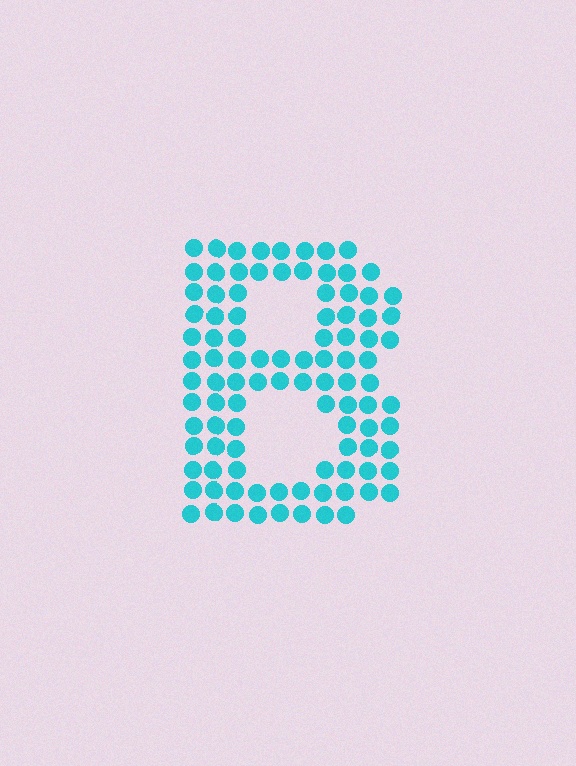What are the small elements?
The small elements are circles.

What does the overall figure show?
The overall figure shows the letter B.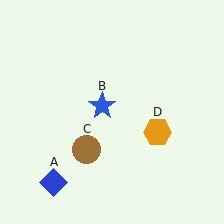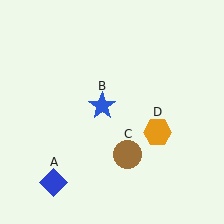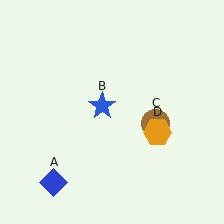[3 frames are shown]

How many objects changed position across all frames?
1 object changed position: brown circle (object C).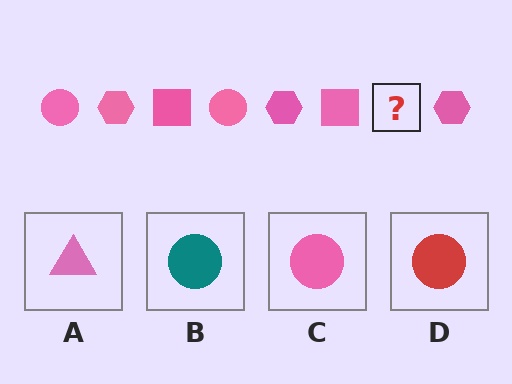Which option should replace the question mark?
Option C.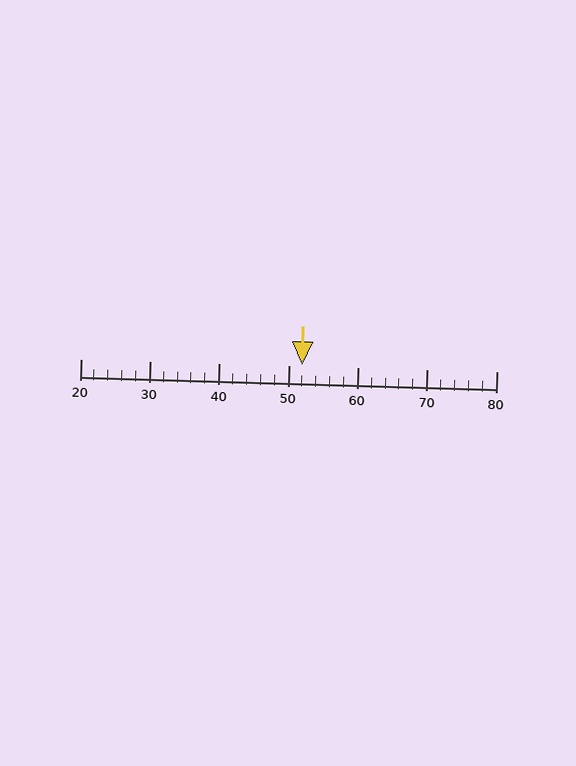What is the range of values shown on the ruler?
The ruler shows values from 20 to 80.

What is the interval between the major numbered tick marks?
The major tick marks are spaced 10 units apart.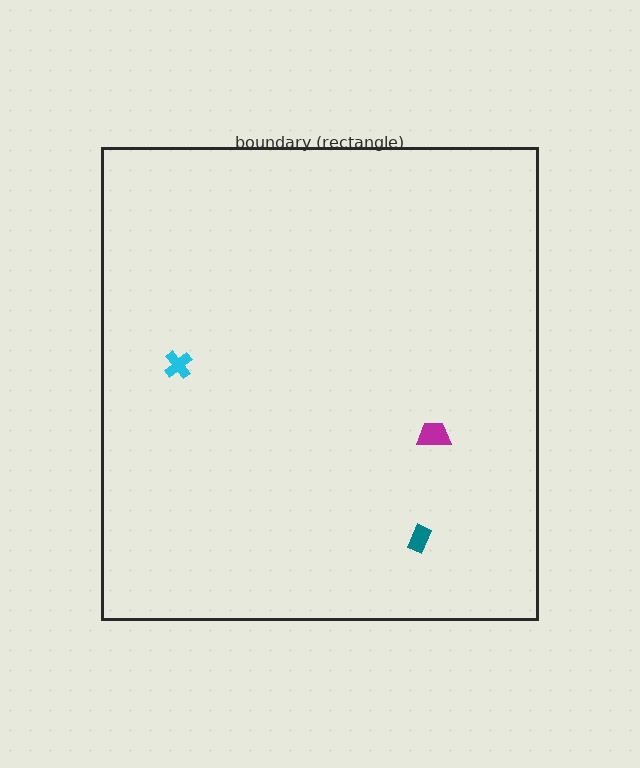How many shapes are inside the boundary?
3 inside, 0 outside.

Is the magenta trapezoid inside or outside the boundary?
Inside.